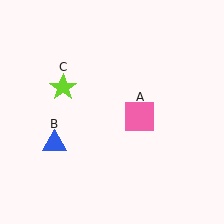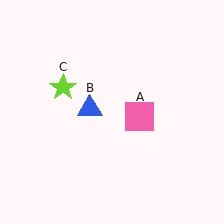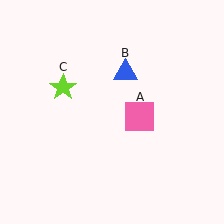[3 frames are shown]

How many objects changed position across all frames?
1 object changed position: blue triangle (object B).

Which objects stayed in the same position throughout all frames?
Pink square (object A) and lime star (object C) remained stationary.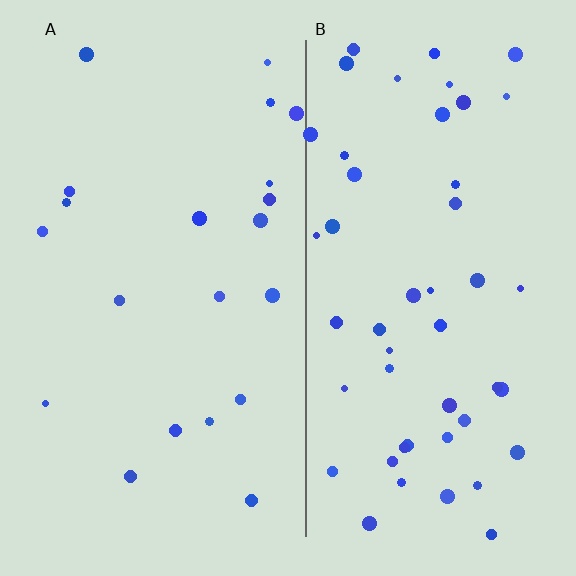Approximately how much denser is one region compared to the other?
Approximately 2.4× — region B over region A.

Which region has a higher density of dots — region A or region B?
B (the right).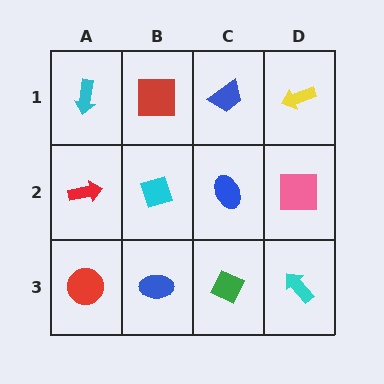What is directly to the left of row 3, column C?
A blue ellipse.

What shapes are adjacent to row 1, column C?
A blue ellipse (row 2, column C), a red square (row 1, column B), a yellow arrow (row 1, column D).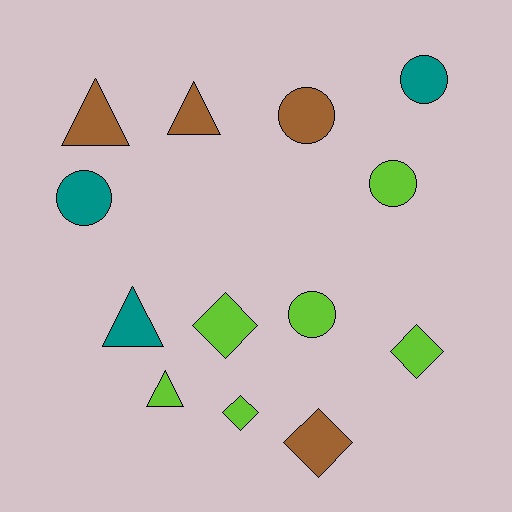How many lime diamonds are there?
There are 3 lime diamonds.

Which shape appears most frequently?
Circle, with 5 objects.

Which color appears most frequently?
Lime, with 6 objects.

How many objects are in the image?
There are 13 objects.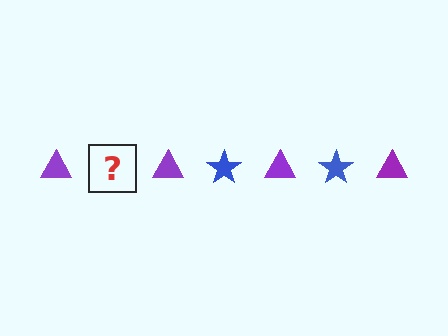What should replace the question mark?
The question mark should be replaced with a blue star.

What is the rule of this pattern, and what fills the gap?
The rule is that the pattern alternates between purple triangle and blue star. The gap should be filled with a blue star.